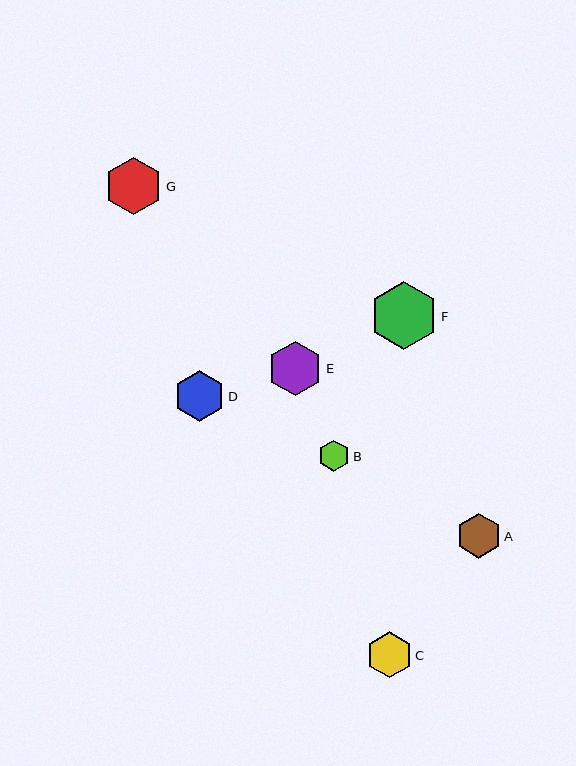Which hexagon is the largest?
Hexagon F is the largest with a size of approximately 68 pixels.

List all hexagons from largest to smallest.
From largest to smallest: F, G, E, D, C, A, B.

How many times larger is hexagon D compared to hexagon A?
Hexagon D is approximately 1.1 times the size of hexagon A.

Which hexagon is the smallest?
Hexagon B is the smallest with a size of approximately 32 pixels.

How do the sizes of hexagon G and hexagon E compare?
Hexagon G and hexagon E are approximately the same size.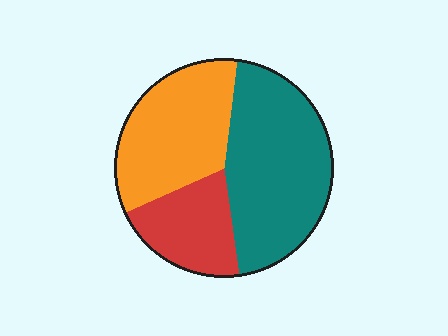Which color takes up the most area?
Teal, at roughly 45%.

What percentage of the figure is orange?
Orange takes up between a third and a half of the figure.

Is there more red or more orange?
Orange.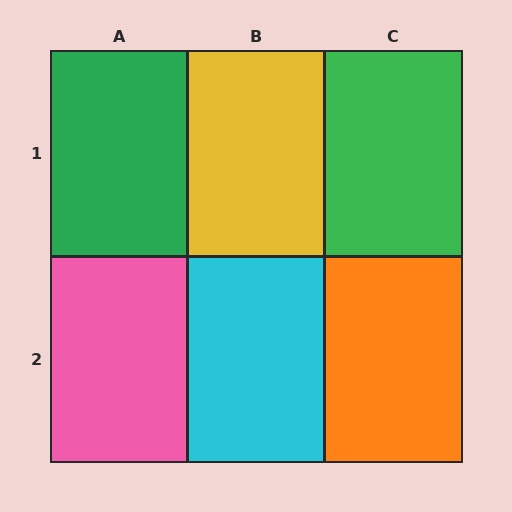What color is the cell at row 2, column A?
Pink.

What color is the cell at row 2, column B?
Cyan.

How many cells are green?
2 cells are green.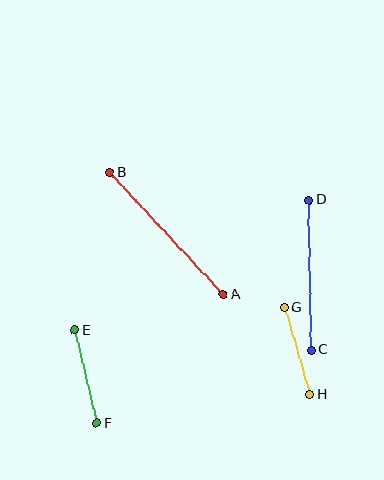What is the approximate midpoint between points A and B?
The midpoint is at approximately (166, 233) pixels.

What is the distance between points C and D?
The distance is approximately 150 pixels.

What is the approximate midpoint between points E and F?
The midpoint is at approximately (86, 377) pixels.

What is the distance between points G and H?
The distance is approximately 91 pixels.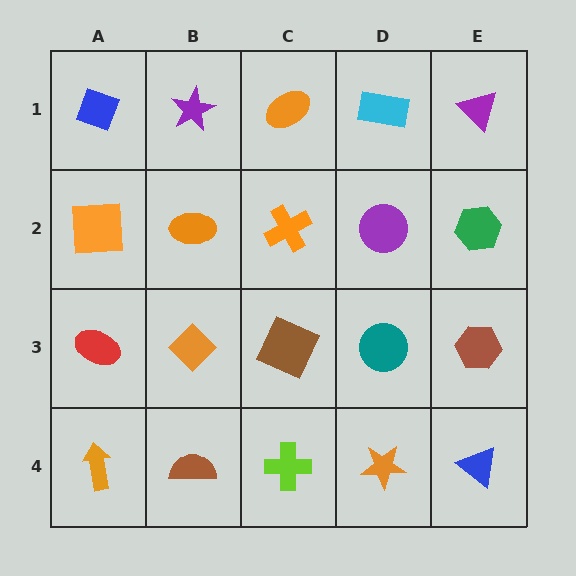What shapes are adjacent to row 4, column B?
An orange diamond (row 3, column B), an orange arrow (row 4, column A), a lime cross (row 4, column C).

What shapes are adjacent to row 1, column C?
An orange cross (row 2, column C), a purple star (row 1, column B), a cyan rectangle (row 1, column D).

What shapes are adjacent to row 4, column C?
A brown square (row 3, column C), a brown semicircle (row 4, column B), an orange star (row 4, column D).